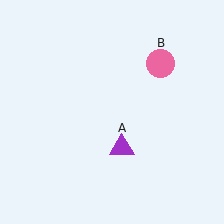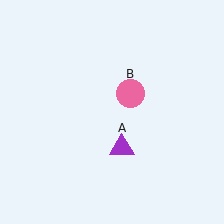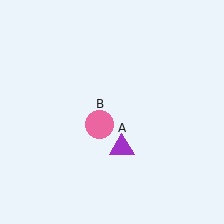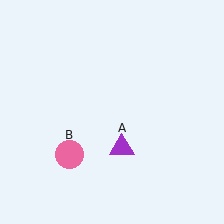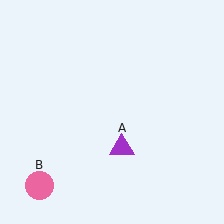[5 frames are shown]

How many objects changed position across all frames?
1 object changed position: pink circle (object B).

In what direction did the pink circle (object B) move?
The pink circle (object B) moved down and to the left.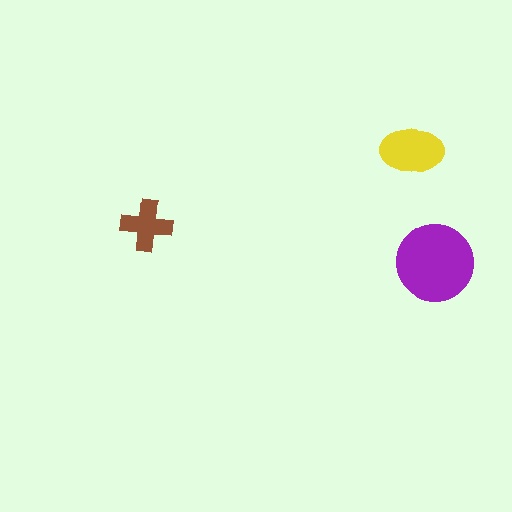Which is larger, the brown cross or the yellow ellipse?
The yellow ellipse.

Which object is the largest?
The purple circle.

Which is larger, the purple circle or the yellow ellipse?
The purple circle.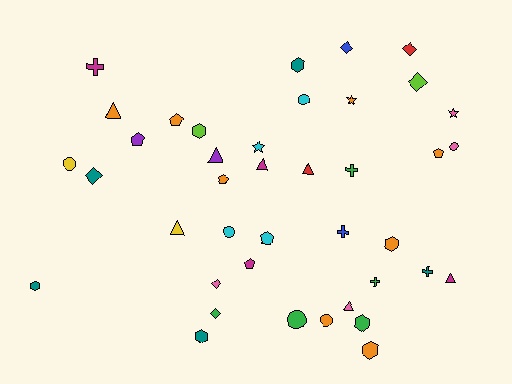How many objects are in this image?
There are 40 objects.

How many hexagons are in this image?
There are 7 hexagons.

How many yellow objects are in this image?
There are 2 yellow objects.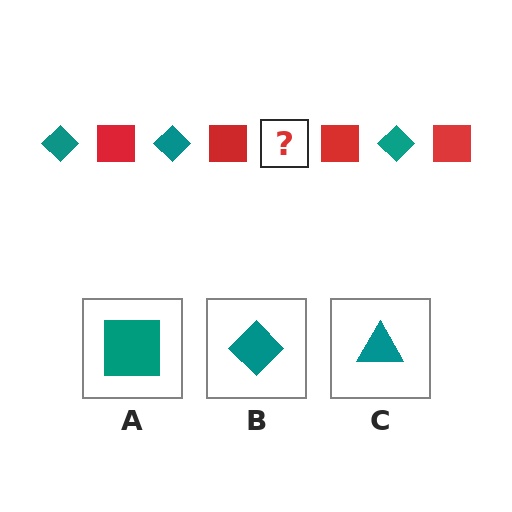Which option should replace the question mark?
Option B.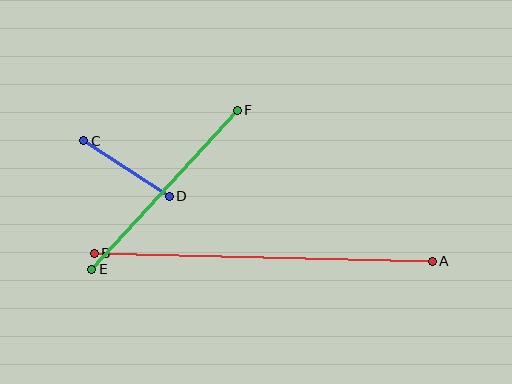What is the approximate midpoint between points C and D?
The midpoint is at approximately (126, 169) pixels.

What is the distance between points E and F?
The distance is approximately 216 pixels.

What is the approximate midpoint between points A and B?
The midpoint is at approximately (263, 257) pixels.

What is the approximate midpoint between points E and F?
The midpoint is at approximately (164, 190) pixels.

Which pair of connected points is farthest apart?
Points A and B are farthest apart.